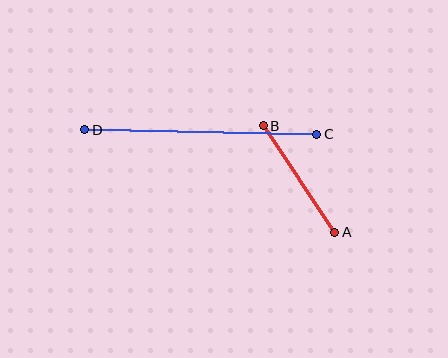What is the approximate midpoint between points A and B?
The midpoint is at approximately (299, 179) pixels.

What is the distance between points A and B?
The distance is approximately 128 pixels.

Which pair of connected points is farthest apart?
Points C and D are farthest apart.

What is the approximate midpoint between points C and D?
The midpoint is at approximately (201, 132) pixels.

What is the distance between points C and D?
The distance is approximately 232 pixels.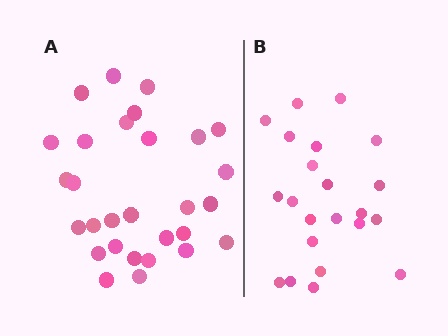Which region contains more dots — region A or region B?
Region A (the left region) has more dots.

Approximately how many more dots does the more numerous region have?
Region A has roughly 8 or so more dots than region B.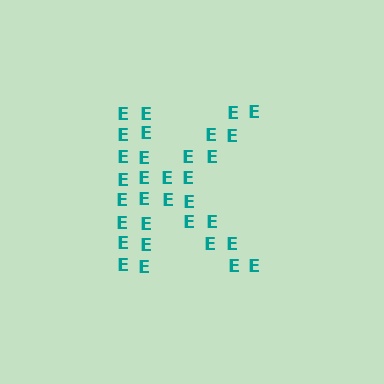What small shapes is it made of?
It is made of small letter E's.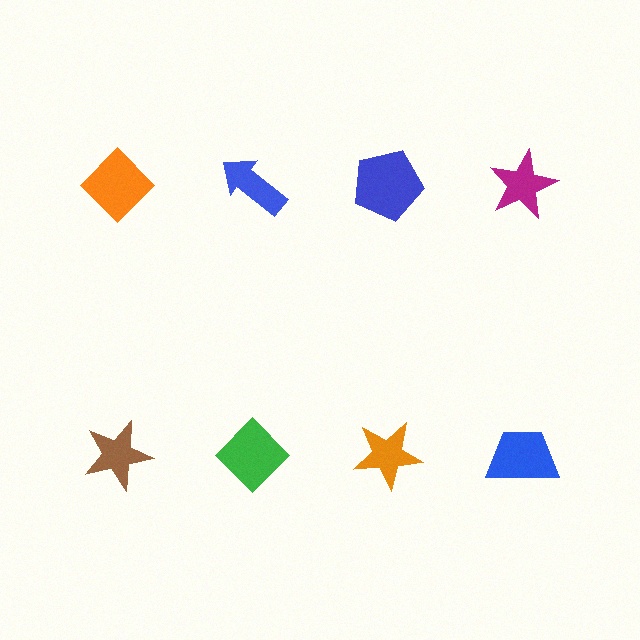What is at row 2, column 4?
A blue trapezoid.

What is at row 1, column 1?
An orange diamond.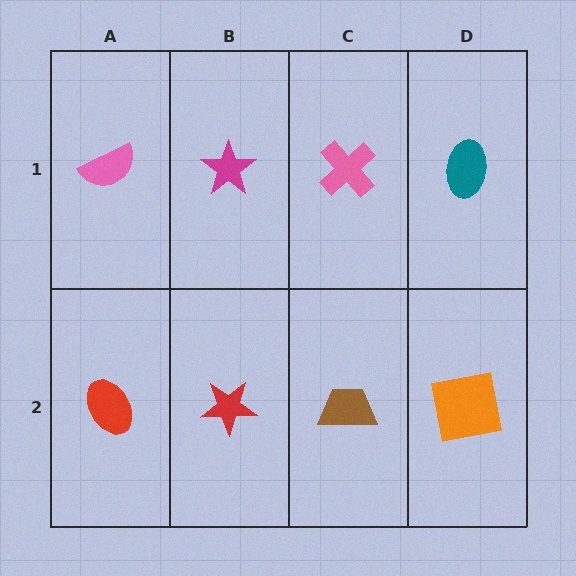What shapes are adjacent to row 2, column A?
A pink semicircle (row 1, column A), a red star (row 2, column B).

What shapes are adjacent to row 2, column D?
A teal ellipse (row 1, column D), a brown trapezoid (row 2, column C).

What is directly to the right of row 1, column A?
A magenta star.